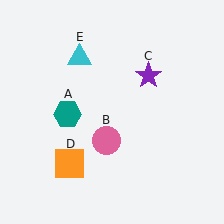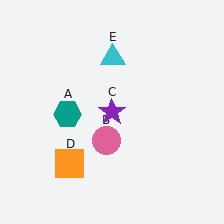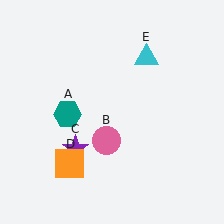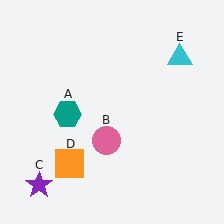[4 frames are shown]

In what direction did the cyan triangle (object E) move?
The cyan triangle (object E) moved right.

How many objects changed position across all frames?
2 objects changed position: purple star (object C), cyan triangle (object E).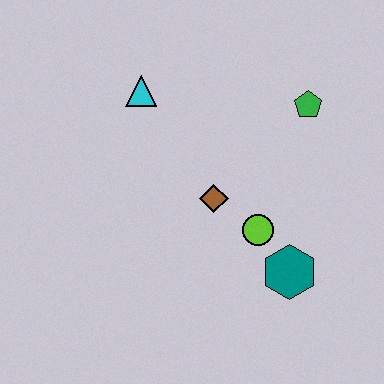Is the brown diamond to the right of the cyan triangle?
Yes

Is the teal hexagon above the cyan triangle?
No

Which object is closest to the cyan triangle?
The brown diamond is closest to the cyan triangle.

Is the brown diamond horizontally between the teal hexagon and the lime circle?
No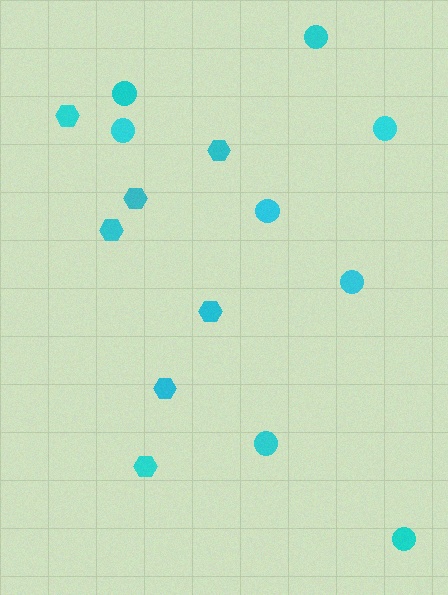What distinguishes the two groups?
There are 2 groups: one group of circles (8) and one group of hexagons (7).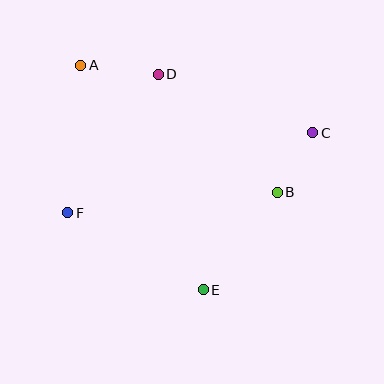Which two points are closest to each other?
Points B and C are closest to each other.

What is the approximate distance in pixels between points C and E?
The distance between C and E is approximately 192 pixels.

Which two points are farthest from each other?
Points C and F are farthest from each other.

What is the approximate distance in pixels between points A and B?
The distance between A and B is approximately 234 pixels.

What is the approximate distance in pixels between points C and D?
The distance between C and D is approximately 165 pixels.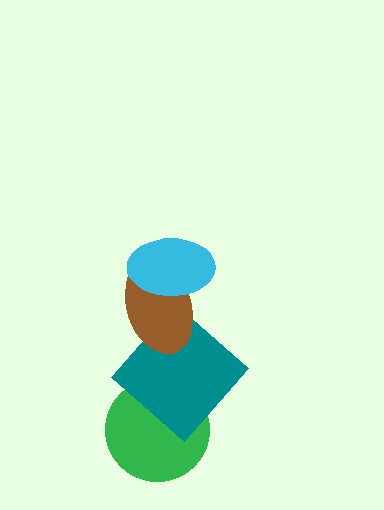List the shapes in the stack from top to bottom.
From top to bottom: the cyan ellipse, the brown ellipse, the teal diamond, the green circle.